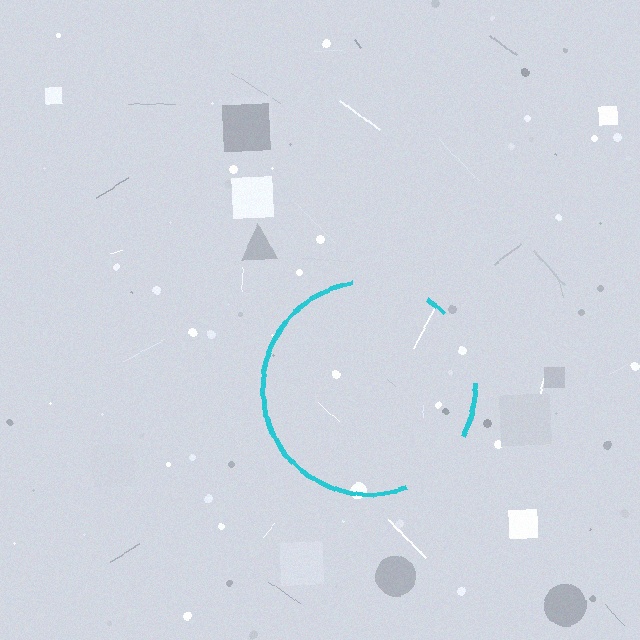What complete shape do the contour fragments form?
The contour fragments form a circle.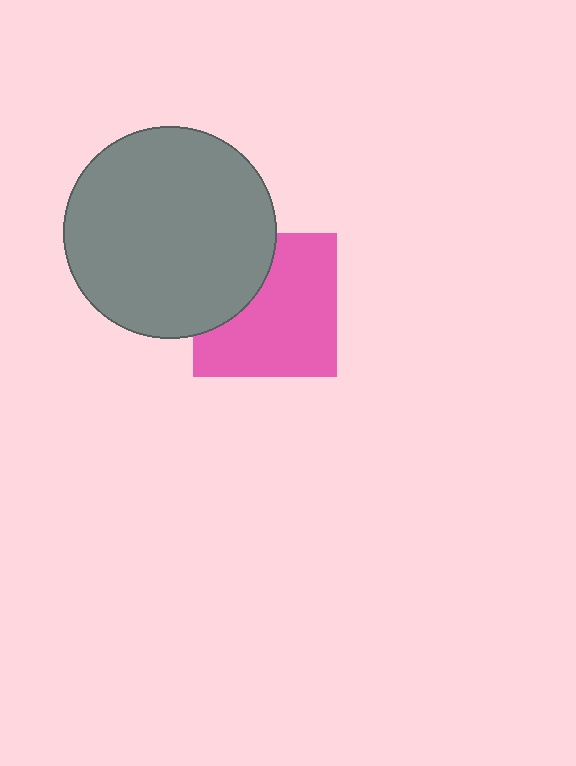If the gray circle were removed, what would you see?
You would see the complete pink square.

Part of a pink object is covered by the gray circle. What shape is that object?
It is a square.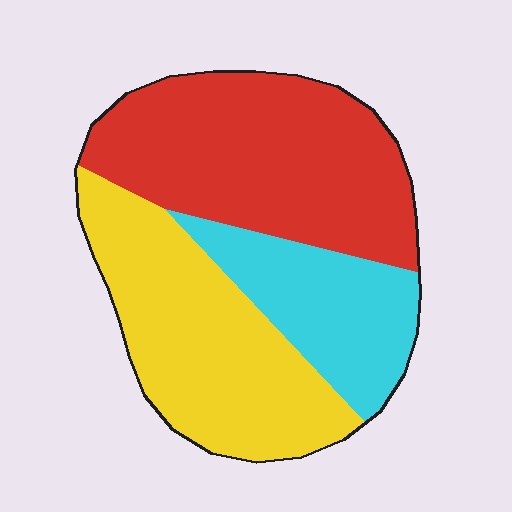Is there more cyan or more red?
Red.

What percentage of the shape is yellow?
Yellow takes up about three eighths (3/8) of the shape.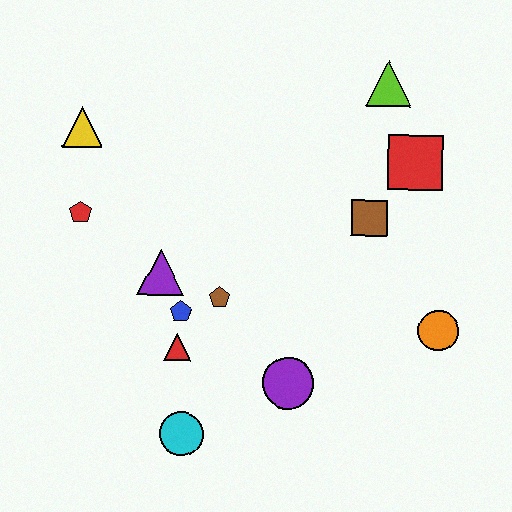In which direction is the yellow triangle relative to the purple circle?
The yellow triangle is above the purple circle.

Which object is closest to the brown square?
The red square is closest to the brown square.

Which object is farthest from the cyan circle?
The lime triangle is farthest from the cyan circle.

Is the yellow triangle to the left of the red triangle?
Yes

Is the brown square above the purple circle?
Yes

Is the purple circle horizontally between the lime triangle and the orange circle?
No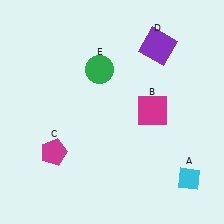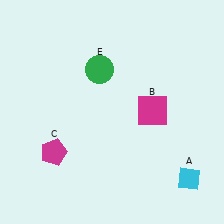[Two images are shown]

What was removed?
The purple square (D) was removed in Image 2.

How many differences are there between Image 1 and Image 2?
There is 1 difference between the two images.